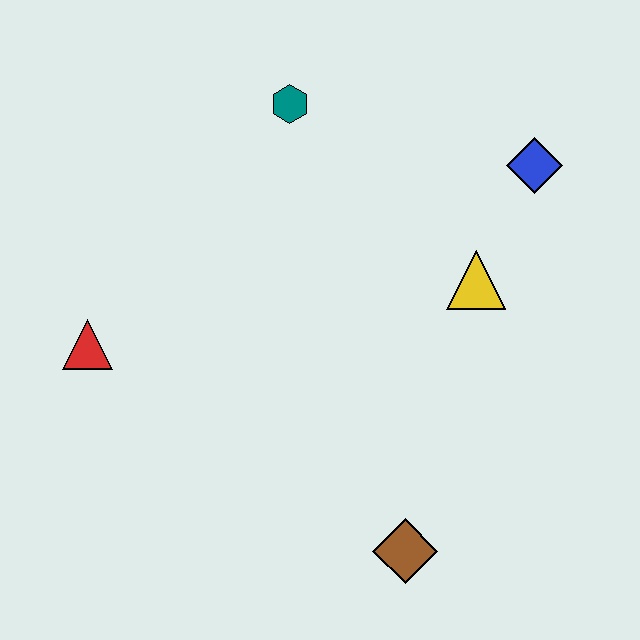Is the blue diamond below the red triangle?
No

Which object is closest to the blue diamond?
The yellow triangle is closest to the blue diamond.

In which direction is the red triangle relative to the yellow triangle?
The red triangle is to the left of the yellow triangle.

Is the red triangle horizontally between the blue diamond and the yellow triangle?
No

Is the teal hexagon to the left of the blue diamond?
Yes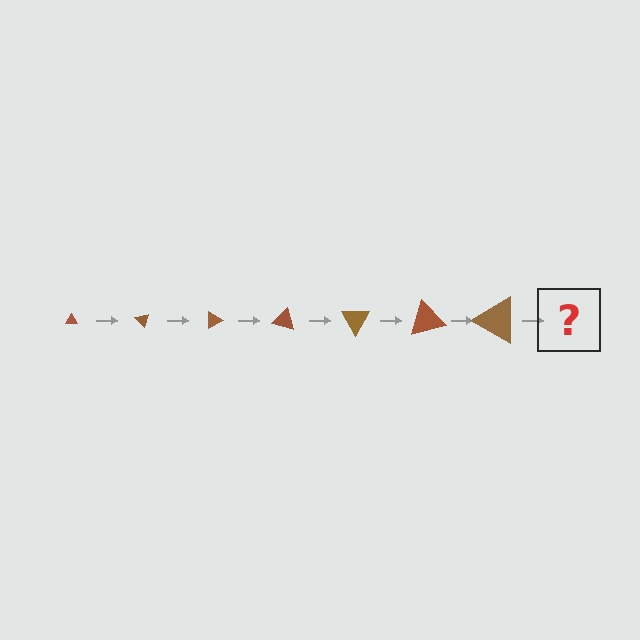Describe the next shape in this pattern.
It should be a triangle, larger than the previous one and rotated 315 degrees from the start.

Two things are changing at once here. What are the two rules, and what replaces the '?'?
The two rules are that the triangle grows larger each step and it rotates 45 degrees each step. The '?' should be a triangle, larger than the previous one and rotated 315 degrees from the start.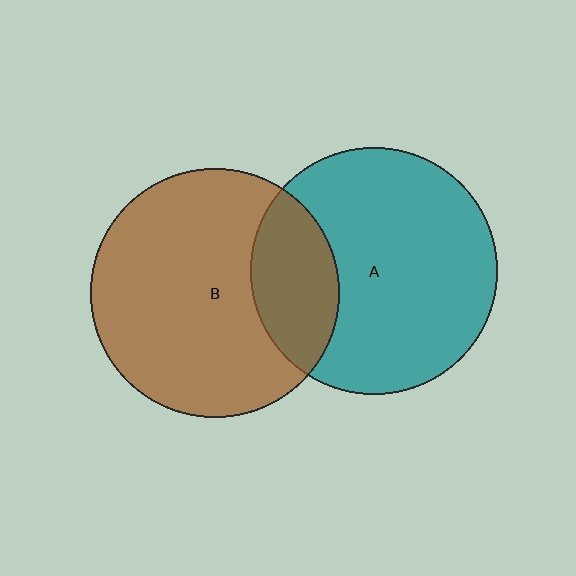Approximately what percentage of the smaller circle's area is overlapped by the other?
Approximately 25%.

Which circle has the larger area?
Circle B (brown).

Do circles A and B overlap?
Yes.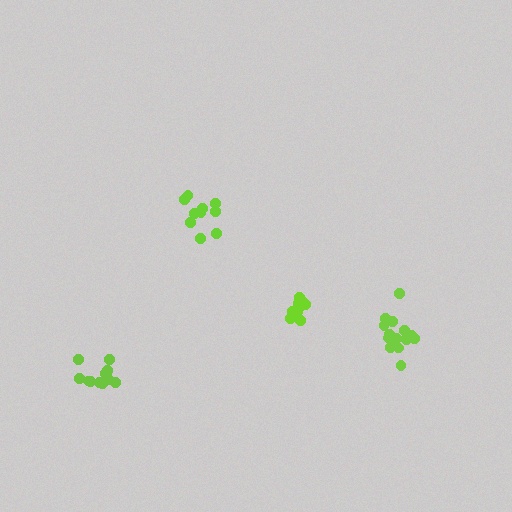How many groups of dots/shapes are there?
There are 4 groups.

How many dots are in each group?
Group 1: 10 dots, Group 2: 10 dots, Group 3: 12 dots, Group 4: 15 dots (47 total).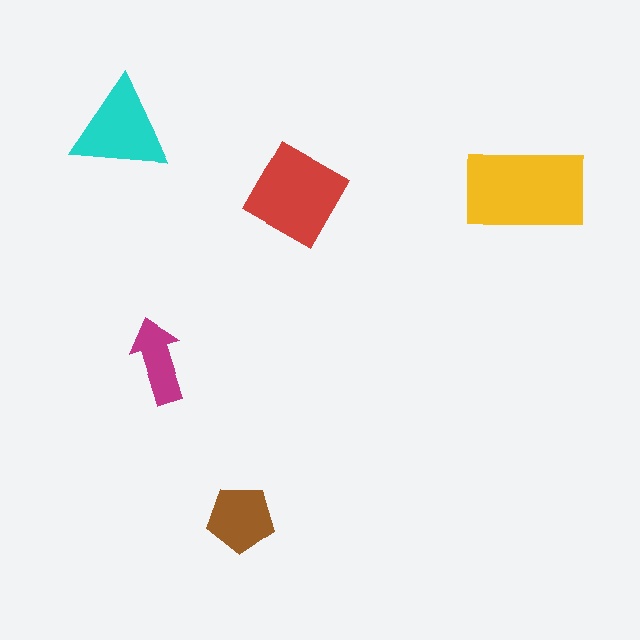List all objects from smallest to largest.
The magenta arrow, the brown pentagon, the cyan triangle, the red diamond, the yellow rectangle.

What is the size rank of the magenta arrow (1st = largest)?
5th.